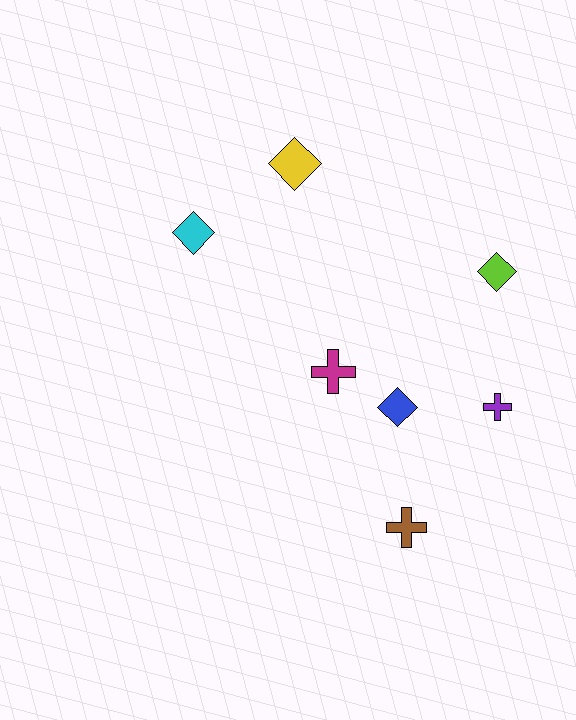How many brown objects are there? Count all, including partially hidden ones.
There is 1 brown object.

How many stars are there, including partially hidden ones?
There are no stars.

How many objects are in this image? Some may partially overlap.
There are 7 objects.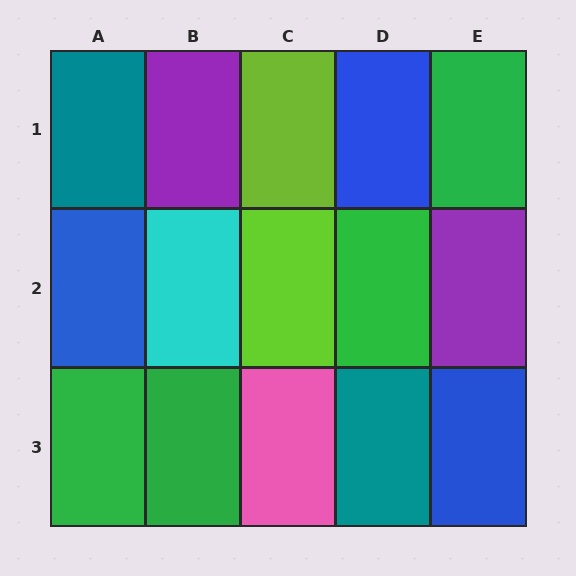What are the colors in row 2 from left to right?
Blue, cyan, lime, green, purple.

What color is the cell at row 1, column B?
Purple.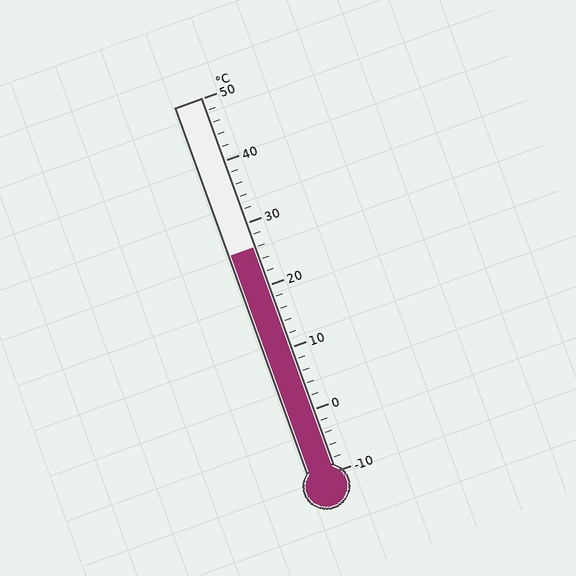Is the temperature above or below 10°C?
The temperature is above 10°C.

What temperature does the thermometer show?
The thermometer shows approximately 26°C.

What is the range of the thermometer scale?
The thermometer scale ranges from -10°C to 50°C.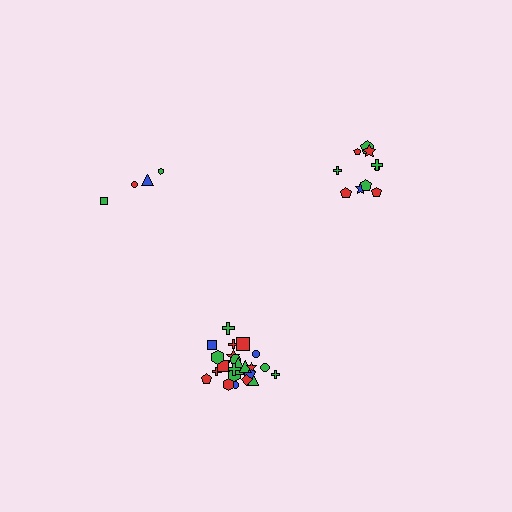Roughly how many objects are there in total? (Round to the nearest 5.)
Roughly 40 objects in total.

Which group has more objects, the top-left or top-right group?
The top-right group.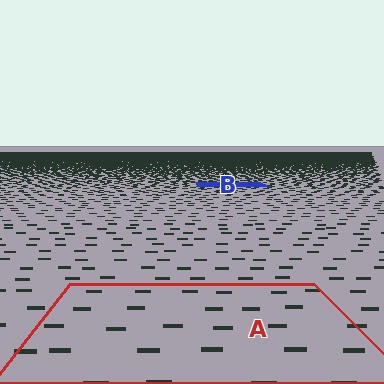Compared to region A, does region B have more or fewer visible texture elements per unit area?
Region B has more texture elements per unit area — they are packed more densely because it is farther away.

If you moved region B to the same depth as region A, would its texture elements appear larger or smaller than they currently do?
They would appear larger. At a closer depth, the same texture elements are projected at a bigger on-screen size.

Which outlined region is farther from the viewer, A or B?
Region B is farther from the viewer — the texture elements inside it appear smaller and more densely packed.